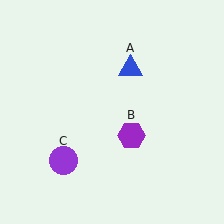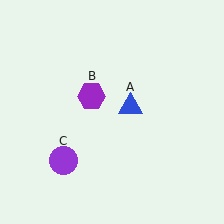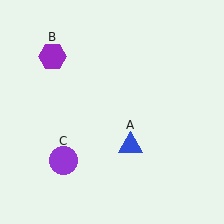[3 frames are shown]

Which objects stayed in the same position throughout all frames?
Purple circle (object C) remained stationary.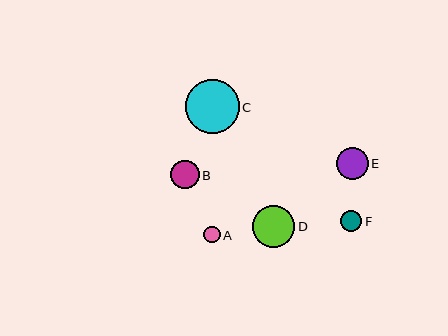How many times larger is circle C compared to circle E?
Circle C is approximately 1.7 times the size of circle E.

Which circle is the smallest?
Circle A is the smallest with a size of approximately 16 pixels.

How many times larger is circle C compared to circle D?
Circle C is approximately 1.3 times the size of circle D.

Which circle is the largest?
Circle C is the largest with a size of approximately 54 pixels.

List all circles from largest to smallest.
From largest to smallest: C, D, E, B, F, A.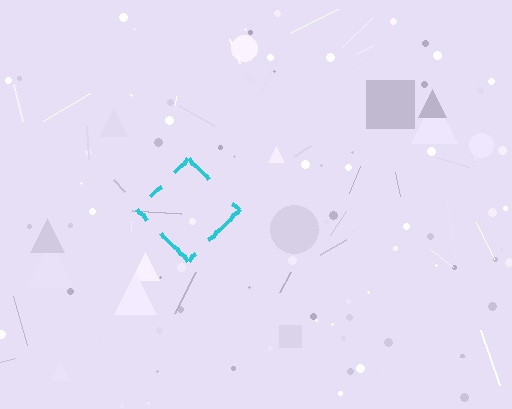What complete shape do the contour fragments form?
The contour fragments form a diamond.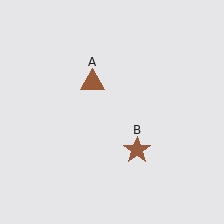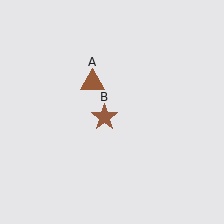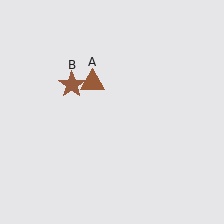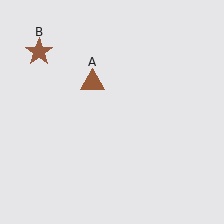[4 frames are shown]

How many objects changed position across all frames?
1 object changed position: brown star (object B).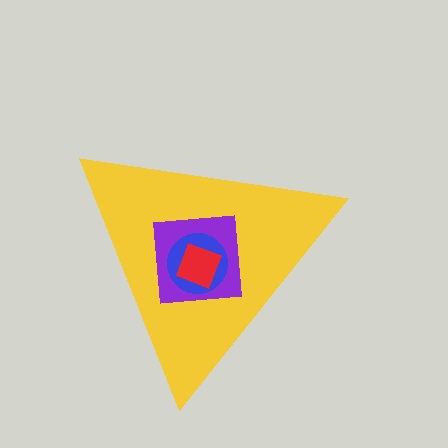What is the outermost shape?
The yellow triangle.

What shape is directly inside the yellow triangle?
The purple square.